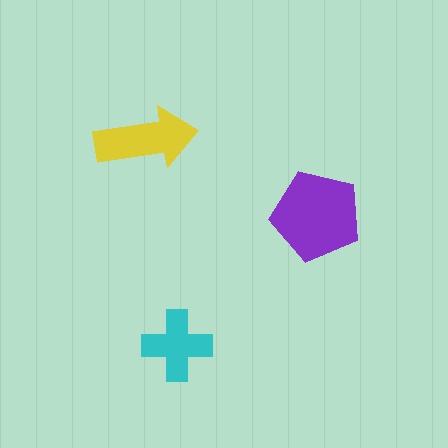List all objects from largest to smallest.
The purple pentagon, the yellow arrow, the cyan cross.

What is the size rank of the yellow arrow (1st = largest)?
2nd.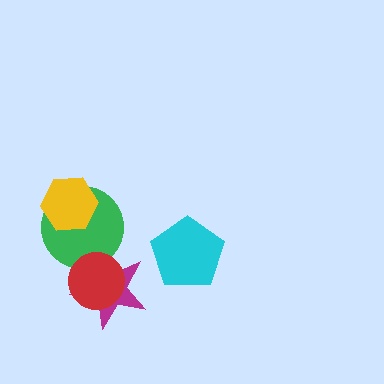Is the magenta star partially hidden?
Yes, it is partially covered by another shape.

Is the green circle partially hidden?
Yes, it is partially covered by another shape.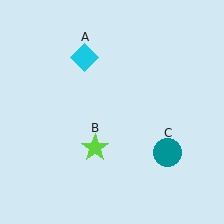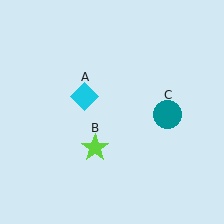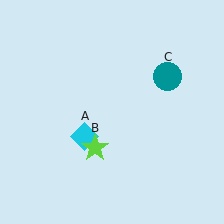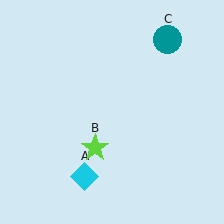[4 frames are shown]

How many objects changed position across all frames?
2 objects changed position: cyan diamond (object A), teal circle (object C).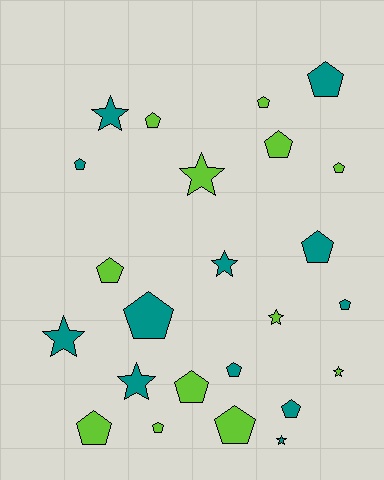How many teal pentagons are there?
There are 7 teal pentagons.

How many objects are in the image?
There are 24 objects.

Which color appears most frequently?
Teal, with 12 objects.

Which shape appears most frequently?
Pentagon, with 16 objects.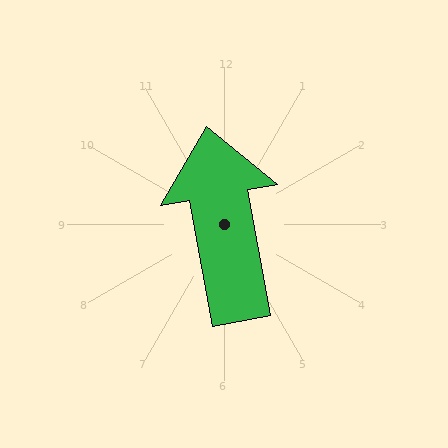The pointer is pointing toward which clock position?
Roughly 12 o'clock.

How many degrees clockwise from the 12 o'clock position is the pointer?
Approximately 350 degrees.